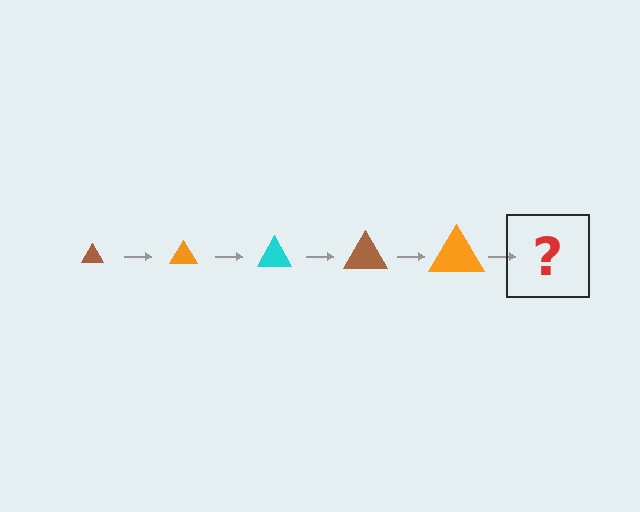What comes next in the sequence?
The next element should be a cyan triangle, larger than the previous one.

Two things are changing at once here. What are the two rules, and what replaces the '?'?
The two rules are that the triangle grows larger each step and the color cycles through brown, orange, and cyan. The '?' should be a cyan triangle, larger than the previous one.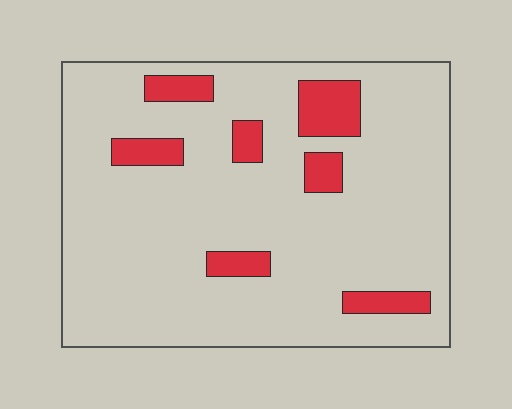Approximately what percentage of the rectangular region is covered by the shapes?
Approximately 15%.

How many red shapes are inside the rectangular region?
7.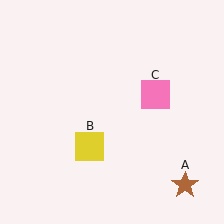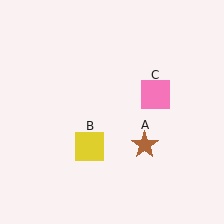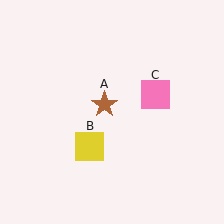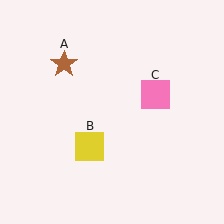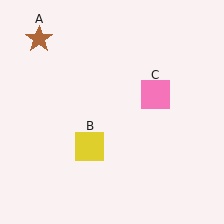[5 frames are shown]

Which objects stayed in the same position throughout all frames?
Yellow square (object B) and pink square (object C) remained stationary.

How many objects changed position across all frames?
1 object changed position: brown star (object A).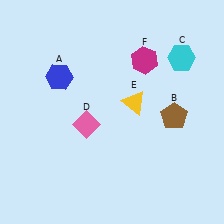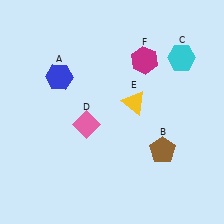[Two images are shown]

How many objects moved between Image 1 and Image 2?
1 object moved between the two images.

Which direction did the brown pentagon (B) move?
The brown pentagon (B) moved down.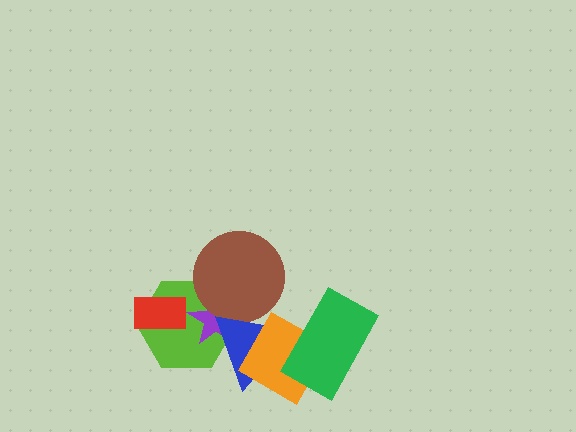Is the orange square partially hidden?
Yes, it is partially covered by another shape.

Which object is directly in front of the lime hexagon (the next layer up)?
The purple star is directly in front of the lime hexagon.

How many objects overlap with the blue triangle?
5 objects overlap with the blue triangle.